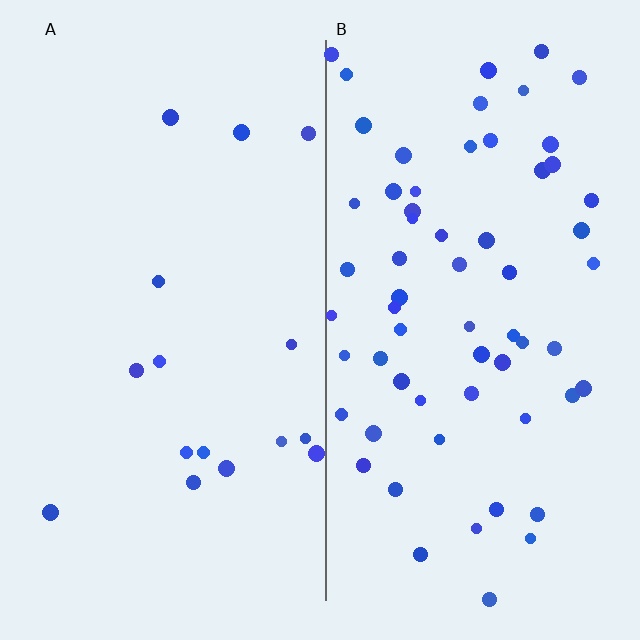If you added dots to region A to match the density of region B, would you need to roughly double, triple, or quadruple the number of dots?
Approximately quadruple.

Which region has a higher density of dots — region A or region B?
B (the right).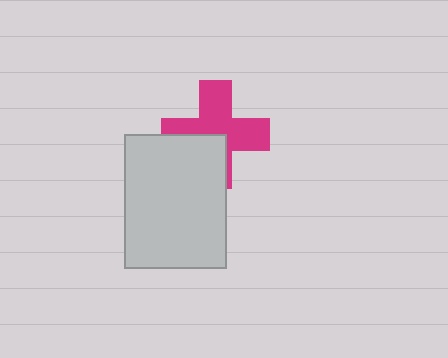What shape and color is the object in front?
The object in front is a light gray rectangle.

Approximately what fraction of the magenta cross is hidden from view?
Roughly 37% of the magenta cross is hidden behind the light gray rectangle.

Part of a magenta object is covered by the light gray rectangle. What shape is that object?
It is a cross.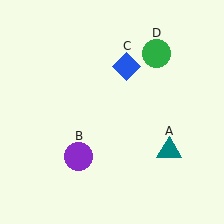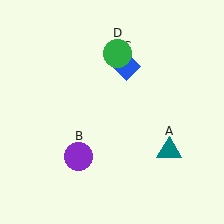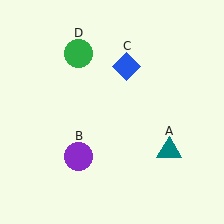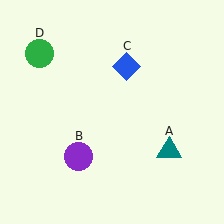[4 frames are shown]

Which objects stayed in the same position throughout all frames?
Teal triangle (object A) and purple circle (object B) and blue diamond (object C) remained stationary.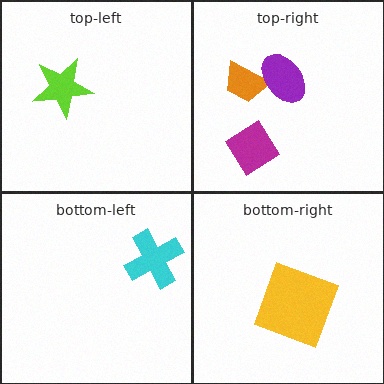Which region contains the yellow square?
The bottom-right region.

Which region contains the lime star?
The top-left region.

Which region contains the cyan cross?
The bottom-left region.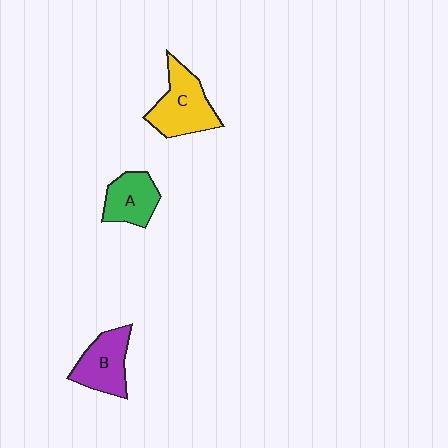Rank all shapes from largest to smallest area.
From largest to smallest: C (yellow), B (purple), A (green).